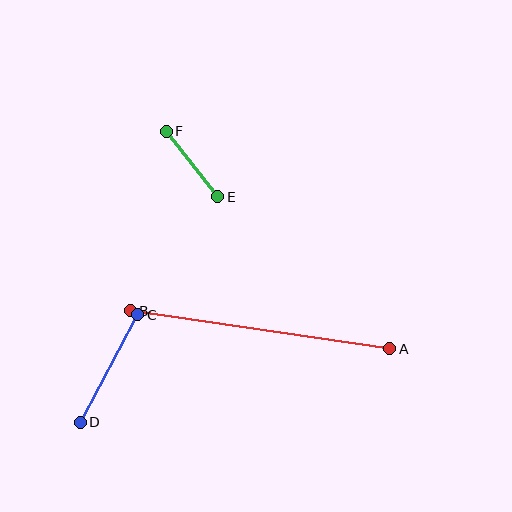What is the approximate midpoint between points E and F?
The midpoint is at approximately (192, 164) pixels.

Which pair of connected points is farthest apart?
Points A and B are farthest apart.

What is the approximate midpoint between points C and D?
The midpoint is at approximately (109, 369) pixels.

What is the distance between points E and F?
The distance is approximately 84 pixels.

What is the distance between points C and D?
The distance is approximately 122 pixels.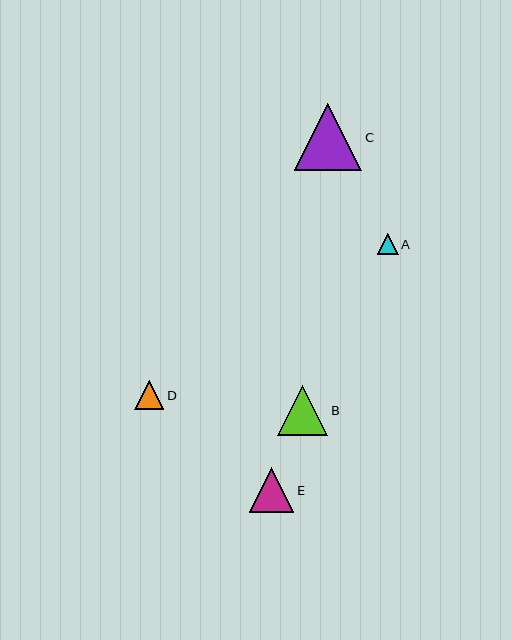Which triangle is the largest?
Triangle C is the largest with a size of approximately 68 pixels.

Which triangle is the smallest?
Triangle A is the smallest with a size of approximately 20 pixels.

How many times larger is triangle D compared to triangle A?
Triangle D is approximately 1.5 times the size of triangle A.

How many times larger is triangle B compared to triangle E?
Triangle B is approximately 1.1 times the size of triangle E.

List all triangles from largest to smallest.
From largest to smallest: C, B, E, D, A.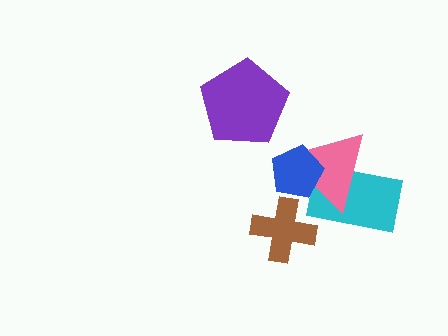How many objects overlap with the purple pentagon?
0 objects overlap with the purple pentagon.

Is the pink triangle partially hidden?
Yes, it is partially covered by another shape.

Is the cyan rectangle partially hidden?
Yes, it is partially covered by another shape.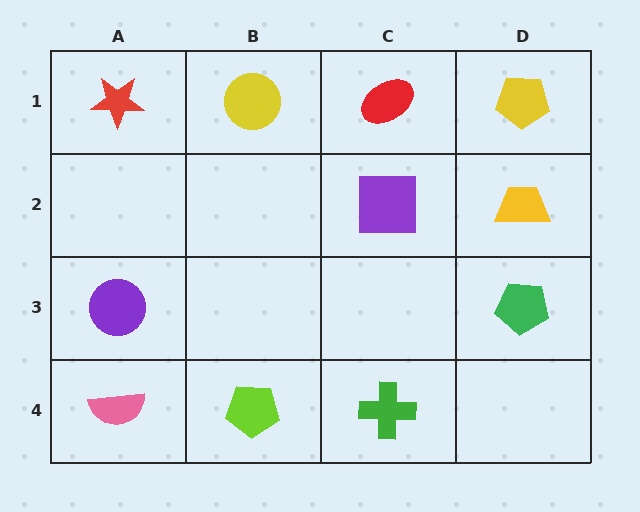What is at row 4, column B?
A lime pentagon.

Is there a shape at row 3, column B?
No, that cell is empty.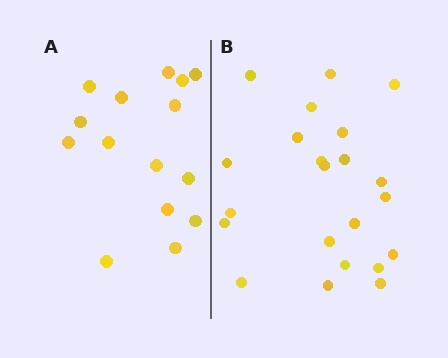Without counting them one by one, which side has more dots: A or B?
Region B (the right region) has more dots.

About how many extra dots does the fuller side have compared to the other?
Region B has roughly 8 or so more dots than region A.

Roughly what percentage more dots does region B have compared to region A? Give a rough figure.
About 45% more.